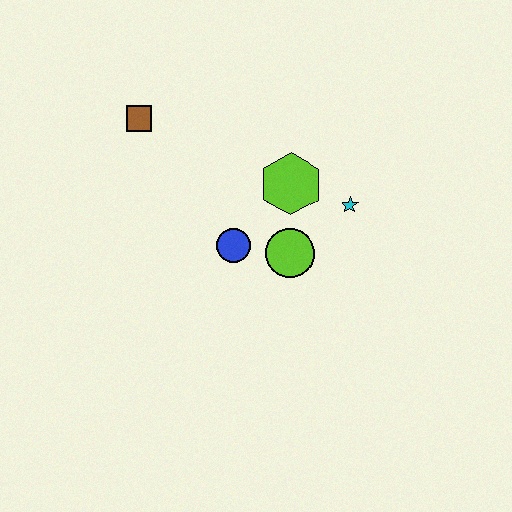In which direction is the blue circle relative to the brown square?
The blue circle is below the brown square.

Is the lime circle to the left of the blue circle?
No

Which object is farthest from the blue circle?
The brown square is farthest from the blue circle.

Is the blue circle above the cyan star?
No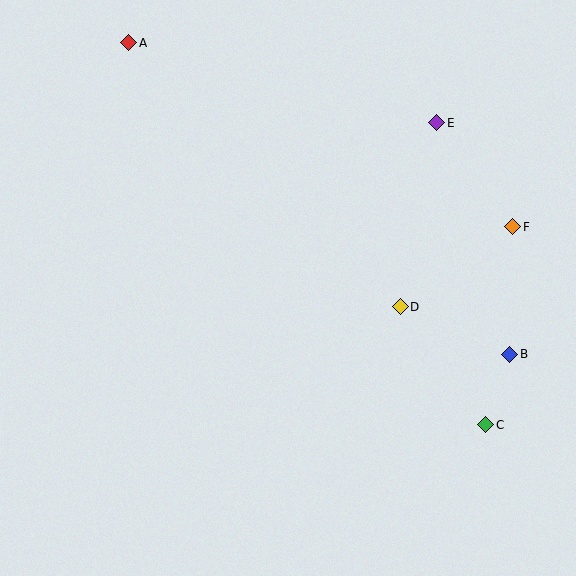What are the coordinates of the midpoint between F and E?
The midpoint between F and E is at (475, 175).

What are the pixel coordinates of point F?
Point F is at (513, 227).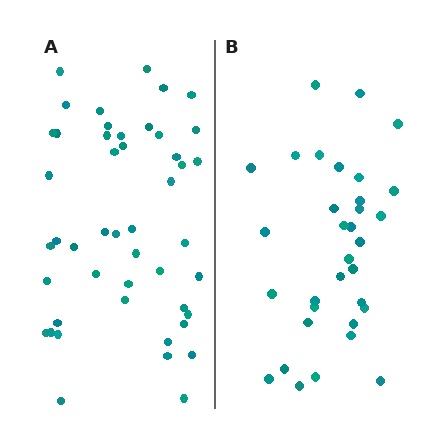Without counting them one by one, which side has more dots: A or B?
Region A (the left region) has more dots.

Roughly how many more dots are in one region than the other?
Region A has approximately 15 more dots than region B.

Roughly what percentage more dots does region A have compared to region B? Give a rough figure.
About 40% more.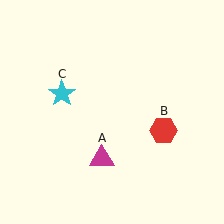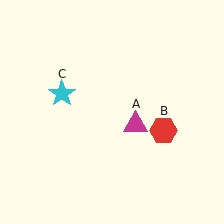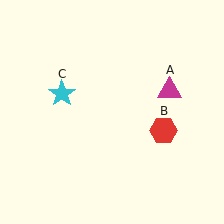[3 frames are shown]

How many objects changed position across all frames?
1 object changed position: magenta triangle (object A).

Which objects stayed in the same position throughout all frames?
Red hexagon (object B) and cyan star (object C) remained stationary.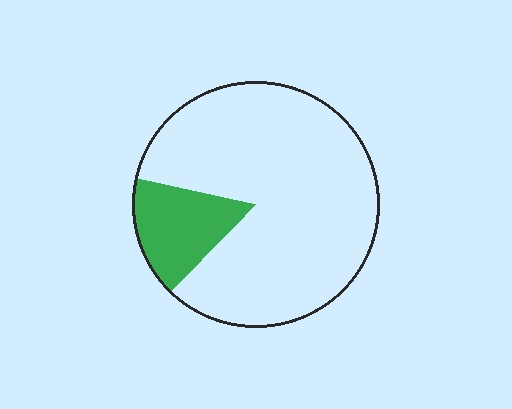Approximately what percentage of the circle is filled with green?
Approximately 15%.